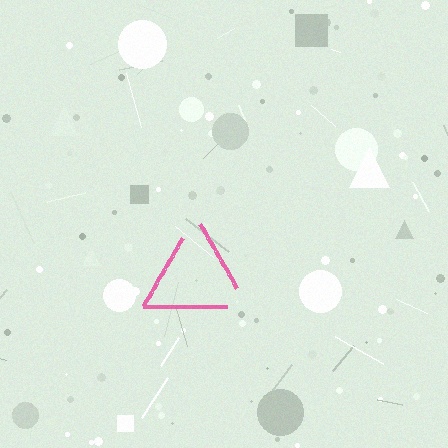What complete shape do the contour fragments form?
The contour fragments form a triangle.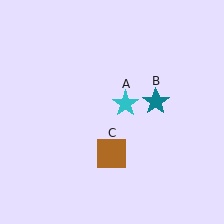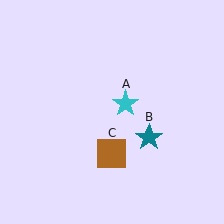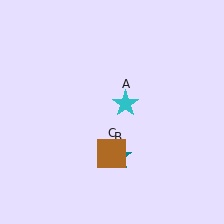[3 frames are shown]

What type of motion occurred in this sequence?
The teal star (object B) rotated clockwise around the center of the scene.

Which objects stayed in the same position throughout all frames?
Cyan star (object A) and brown square (object C) remained stationary.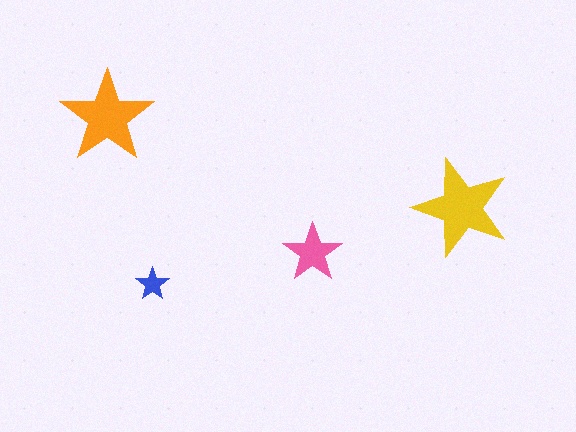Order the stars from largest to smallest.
the yellow one, the orange one, the pink one, the blue one.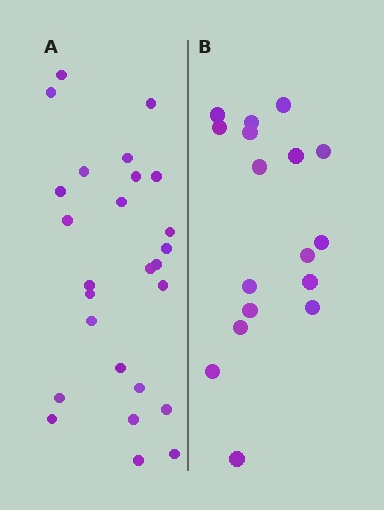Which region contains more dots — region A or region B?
Region A (the left region) has more dots.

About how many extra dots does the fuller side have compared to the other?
Region A has roughly 8 or so more dots than region B.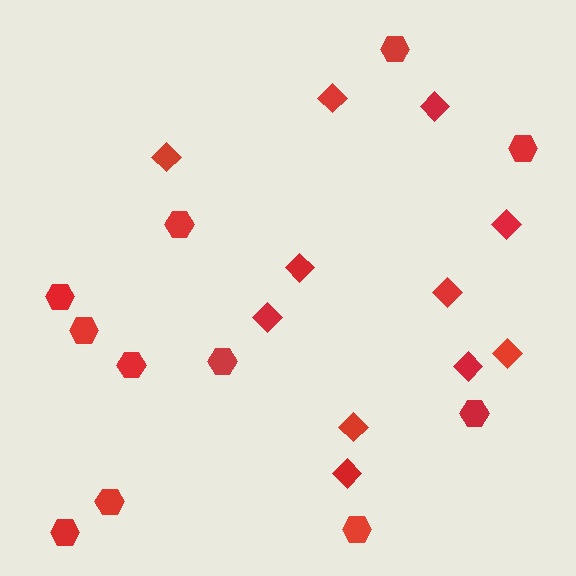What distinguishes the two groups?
There are 2 groups: one group of diamonds (11) and one group of hexagons (11).